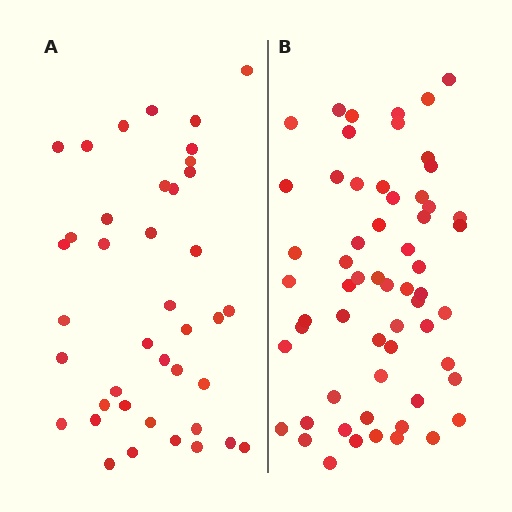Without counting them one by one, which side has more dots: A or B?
Region B (the right region) has more dots.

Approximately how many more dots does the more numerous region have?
Region B has approximately 20 more dots than region A.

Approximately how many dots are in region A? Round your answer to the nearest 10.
About 40 dots.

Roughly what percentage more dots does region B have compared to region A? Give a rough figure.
About 50% more.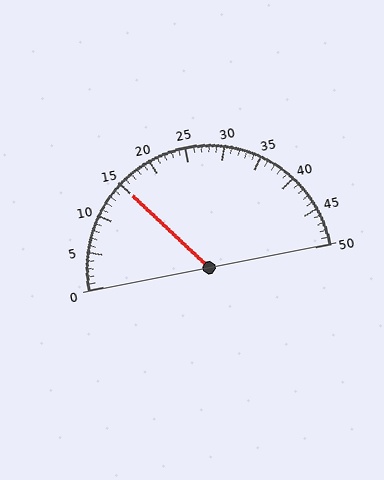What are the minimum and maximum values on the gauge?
The gauge ranges from 0 to 50.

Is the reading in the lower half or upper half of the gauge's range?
The reading is in the lower half of the range (0 to 50).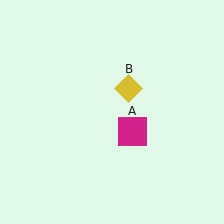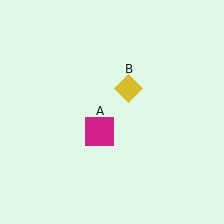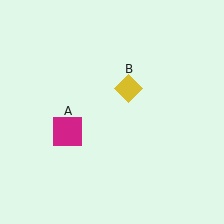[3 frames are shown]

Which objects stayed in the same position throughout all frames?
Yellow diamond (object B) remained stationary.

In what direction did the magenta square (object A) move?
The magenta square (object A) moved left.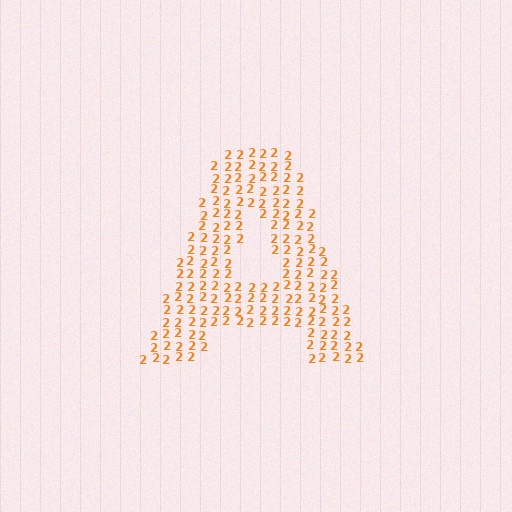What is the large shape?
The large shape is the letter A.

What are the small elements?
The small elements are digit 2's.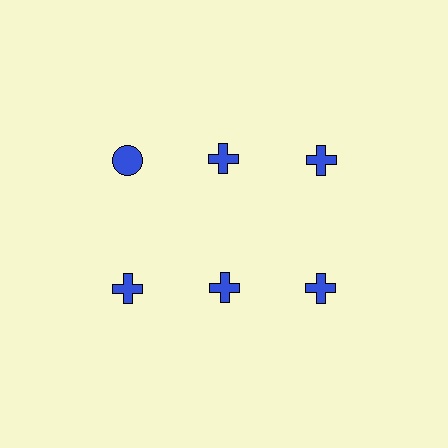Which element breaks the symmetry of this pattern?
The blue circle in the top row, leftmost column breaks the symmetry. All other shapes are blue crosses.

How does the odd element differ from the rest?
It has a different shape: circle instead of cross.